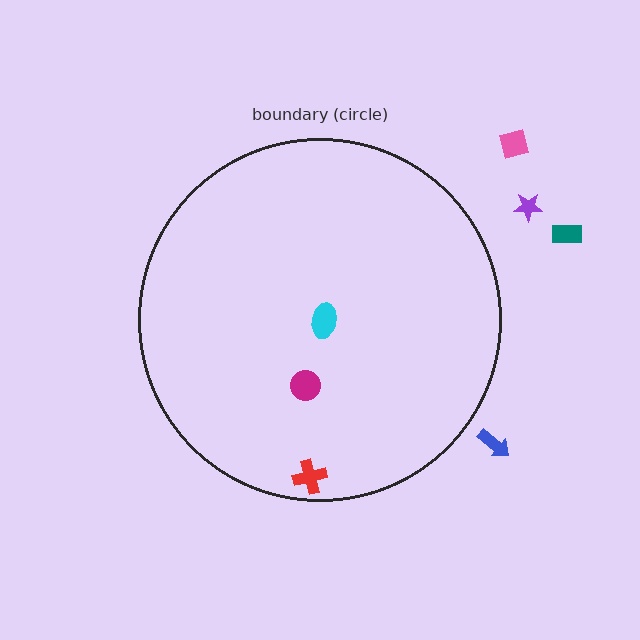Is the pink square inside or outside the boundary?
Outside.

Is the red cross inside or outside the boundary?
Inside.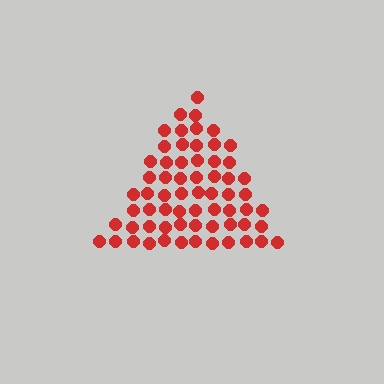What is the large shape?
The large shape is a triangle.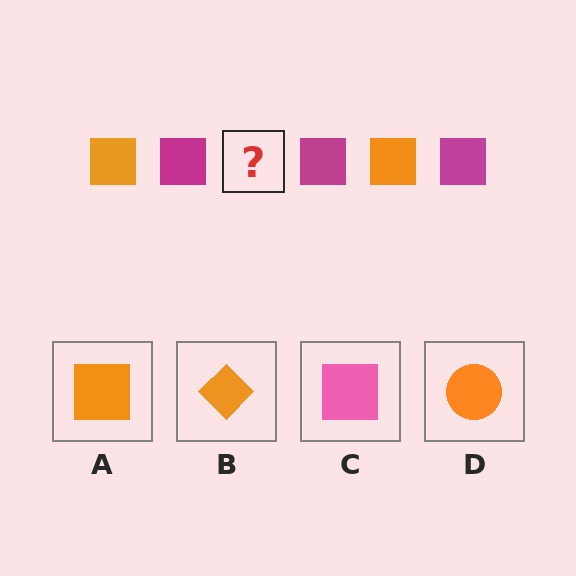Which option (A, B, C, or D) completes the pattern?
A.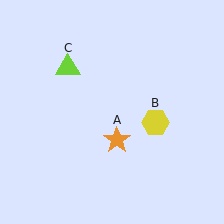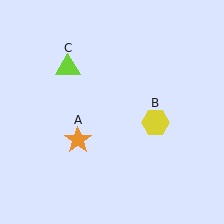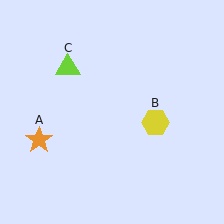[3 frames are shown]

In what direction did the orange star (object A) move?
The orange star (object A) moved left.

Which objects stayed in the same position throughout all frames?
Yellow hexagon (object B) and lime triangle (object C) remained stationary.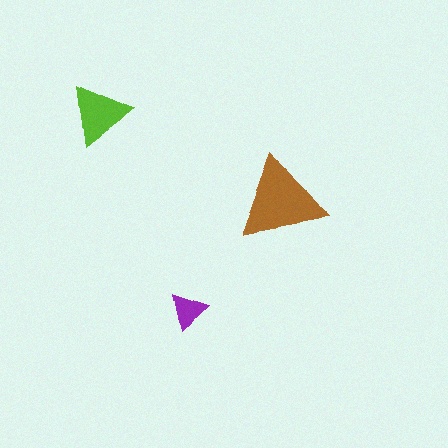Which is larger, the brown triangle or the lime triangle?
The brown one.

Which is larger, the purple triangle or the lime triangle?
The lime one.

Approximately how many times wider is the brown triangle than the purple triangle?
About 2.5 times wider.